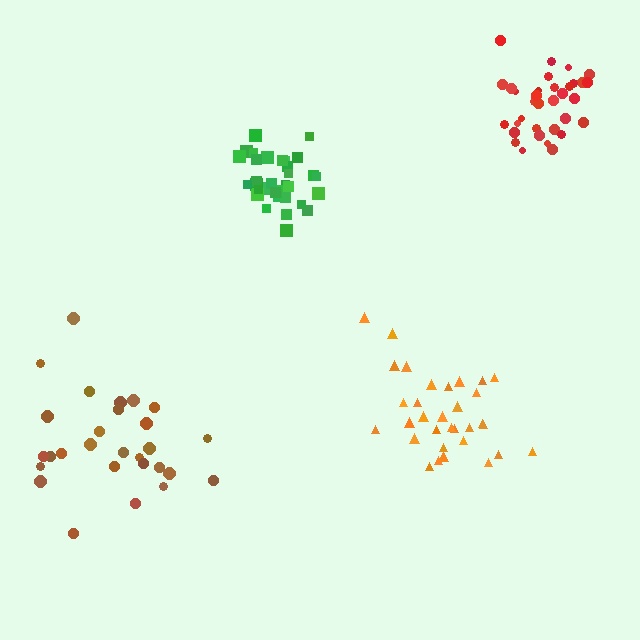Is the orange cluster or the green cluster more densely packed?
Green.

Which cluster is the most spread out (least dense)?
Brown.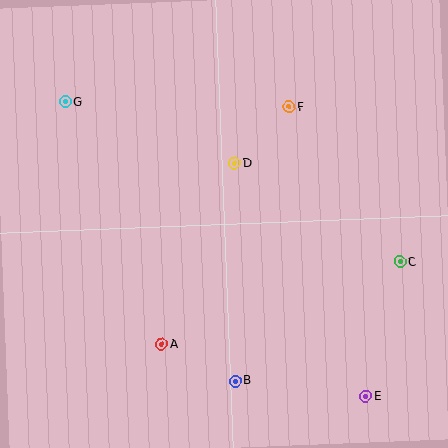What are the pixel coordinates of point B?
Point B is at (235, 381).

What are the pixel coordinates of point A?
Point A is at (161, 344).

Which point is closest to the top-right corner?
Point F is closest to the top-right corner.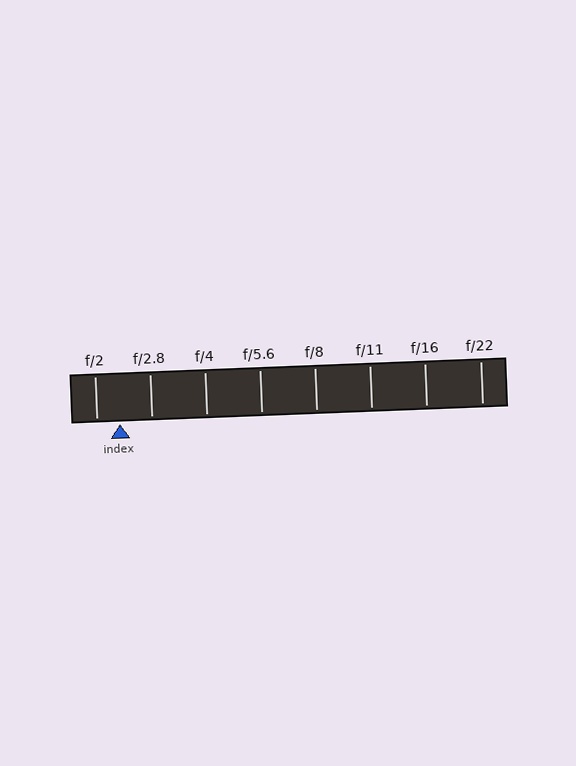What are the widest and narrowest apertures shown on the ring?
The widest aperture shown is f/2 and the narrowest is f/22.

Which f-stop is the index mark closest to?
The index mark is closest to f/2.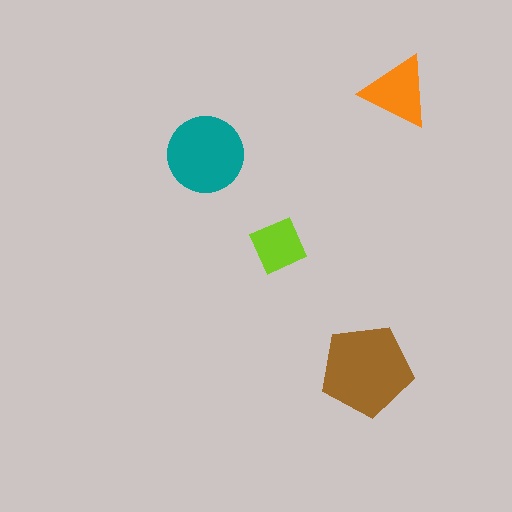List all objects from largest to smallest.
The brown pentagon, the teal circle, the orange triangle, the lime square.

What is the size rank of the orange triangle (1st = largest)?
3rd.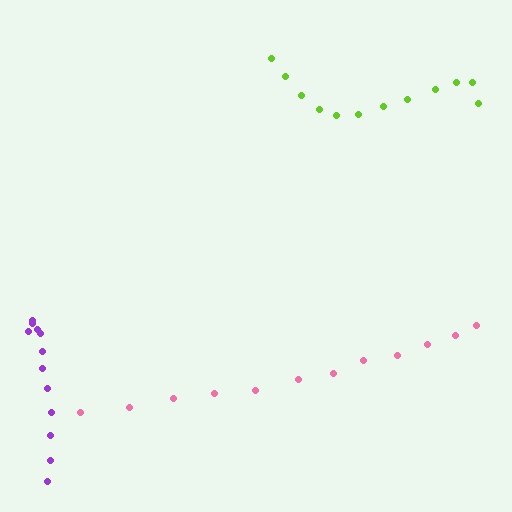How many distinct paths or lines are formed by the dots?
There are 3 distinct paths.